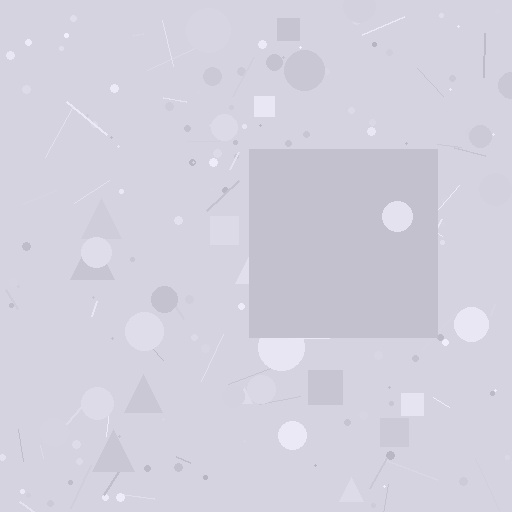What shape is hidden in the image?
A square is hidden in the image.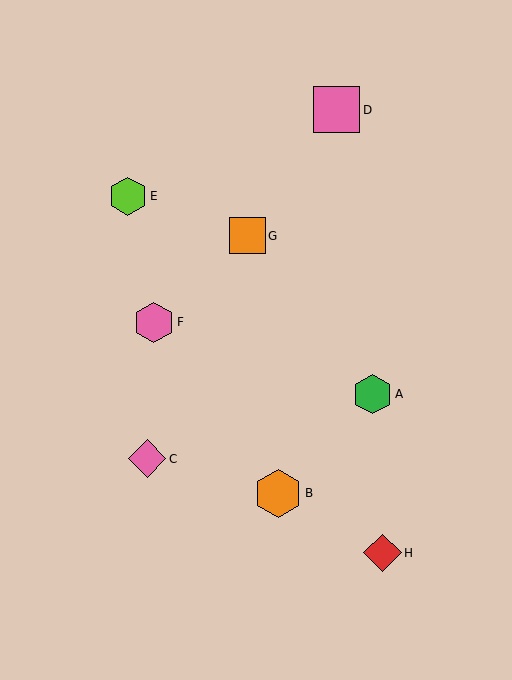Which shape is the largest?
The orange hexagon (labeled B) is the largest.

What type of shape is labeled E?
Shape E is a lime hexagon.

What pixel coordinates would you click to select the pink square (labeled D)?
Click at (337, 110) to select the pink square D.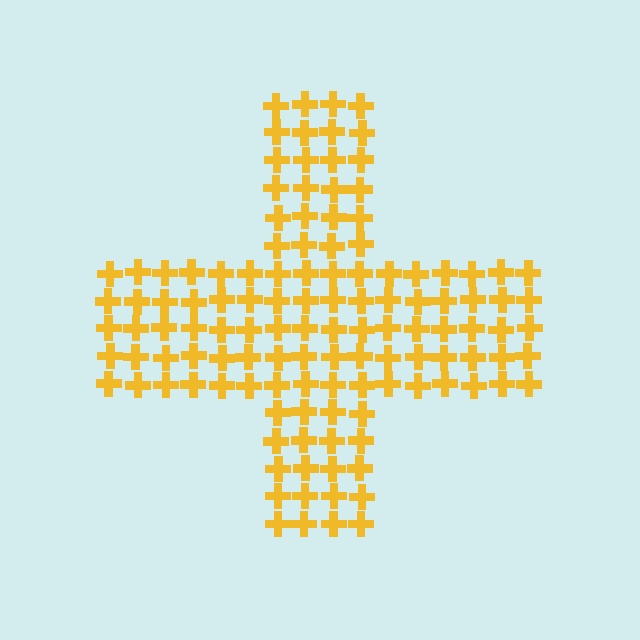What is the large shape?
The large shape is a cross.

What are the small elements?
The small elements are crosses.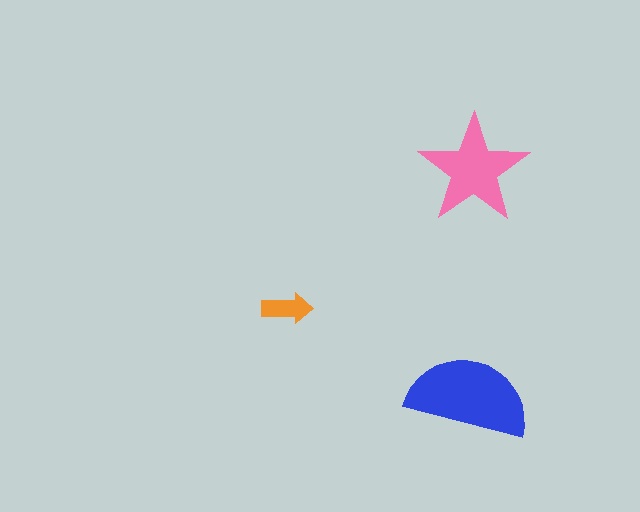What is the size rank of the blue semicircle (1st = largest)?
1st.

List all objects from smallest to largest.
The orange arrow, the pink star, the blue semicircle.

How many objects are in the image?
There are 3 objects in the image.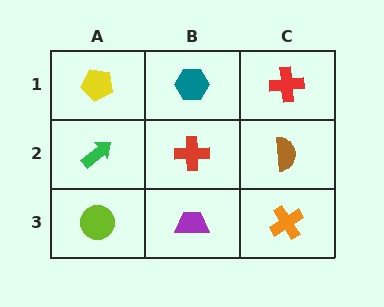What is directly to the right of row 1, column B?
A red cross.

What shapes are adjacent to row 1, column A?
A green arrow (row 2, column A), a teal hexagon (row 1, column B).